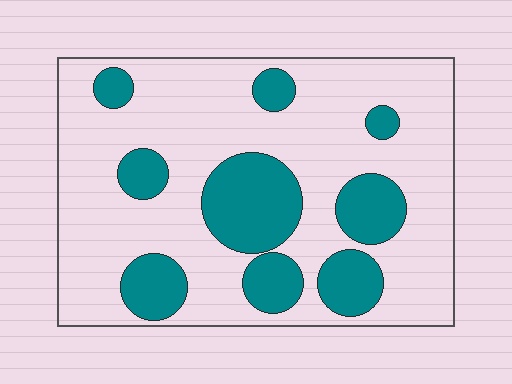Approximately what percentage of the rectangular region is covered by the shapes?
Approximately 25%.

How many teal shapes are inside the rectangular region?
9.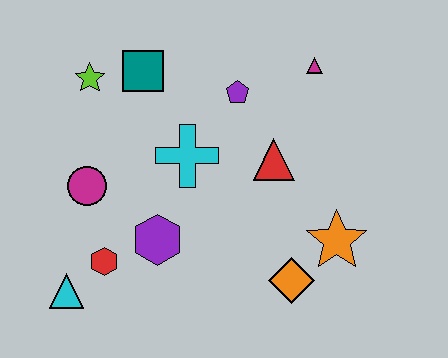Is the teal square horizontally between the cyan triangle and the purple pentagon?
Yes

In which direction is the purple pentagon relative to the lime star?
The purple pentagon is to the right of the lime star.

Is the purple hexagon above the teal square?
No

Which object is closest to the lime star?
The teal square is closest to the lime star.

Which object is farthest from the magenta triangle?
The cyan triangle is farthest from the magenta triangle.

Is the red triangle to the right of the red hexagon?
Yes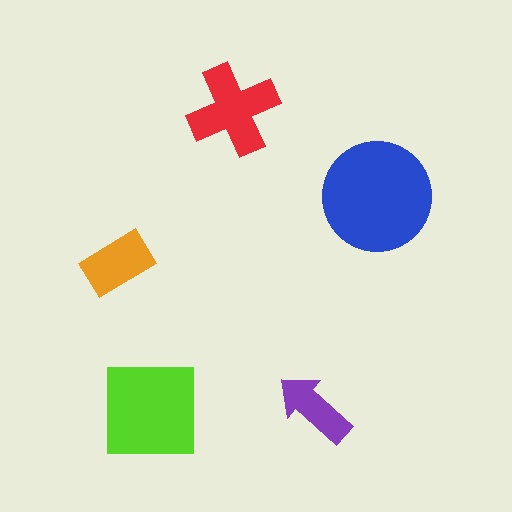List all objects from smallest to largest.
The purple arrow, the orange rectangle, the red cross, the lime square, the blue circle.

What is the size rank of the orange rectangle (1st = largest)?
4th.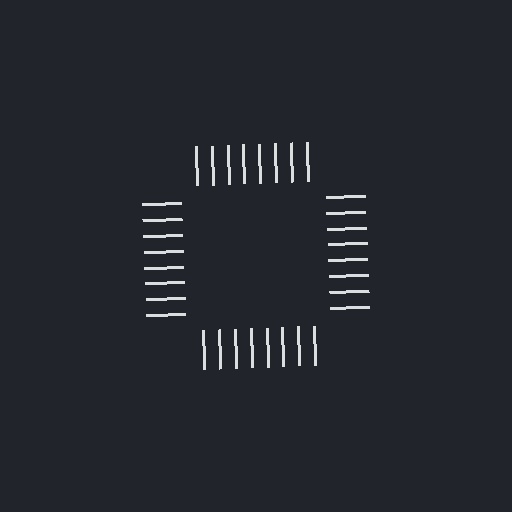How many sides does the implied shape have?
4 sides — the line-ends trace a square.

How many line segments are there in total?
32 — 8 along each of the 4 edges.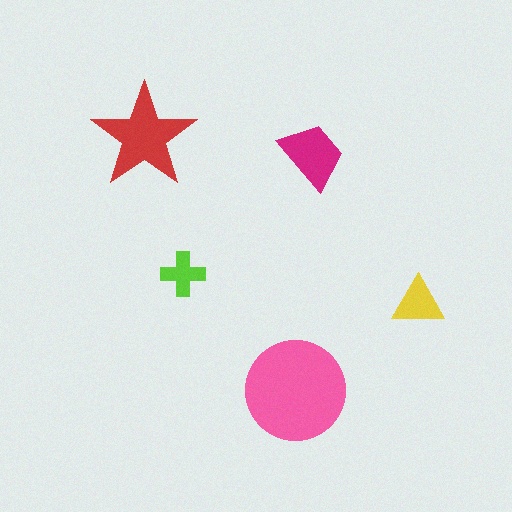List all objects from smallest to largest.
The lime cross, the yellow triangle, the magenta trapezoid, the red star, the pink circle.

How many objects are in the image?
There are 5 objects in the image.